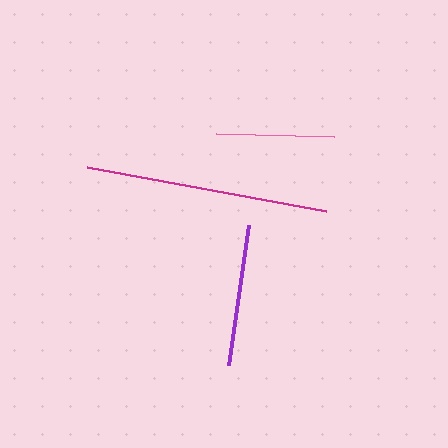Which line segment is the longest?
The magenta line is the longest at approximately 243 pixels.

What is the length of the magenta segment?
The magenta segment is approximately 243 pixels long.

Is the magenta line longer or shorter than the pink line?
The magenta line is longer than the pink line.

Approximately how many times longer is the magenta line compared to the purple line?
The magenta line is approximately 1.7 times the length of the purple line.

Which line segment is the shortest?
The pink line is the shortest at approximately 118 pixels.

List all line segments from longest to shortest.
From longest to shortest: magenta, purple, pink.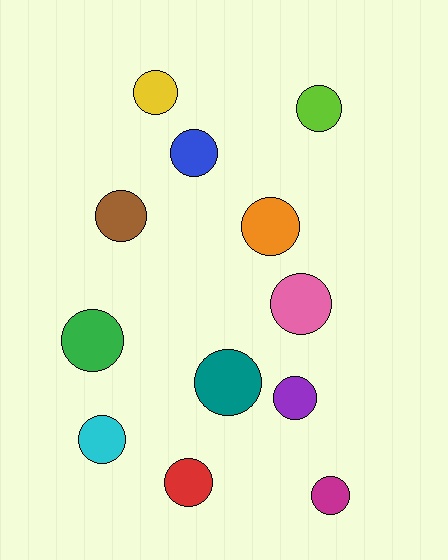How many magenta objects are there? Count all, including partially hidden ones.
There is 1 magenta object.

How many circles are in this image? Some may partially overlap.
There are 12 circles.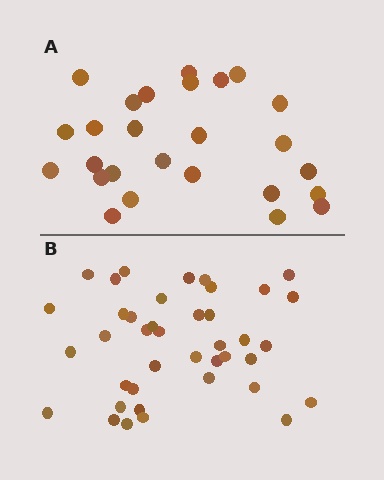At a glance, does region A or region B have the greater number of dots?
Region B (the bottom region) has more dots.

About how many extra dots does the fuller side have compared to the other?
Region B has approximately 15 more dots than region A.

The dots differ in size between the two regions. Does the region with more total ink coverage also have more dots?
No. Region A has more total ink coverage because its dots are larger, but region B actually contains more individual dots. Total area can be misleading — the number of items is what matters here.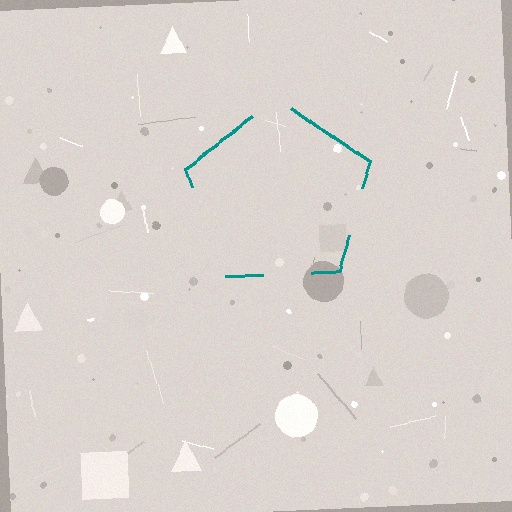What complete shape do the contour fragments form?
The contour fragments form a pentagon.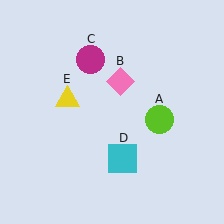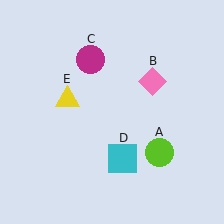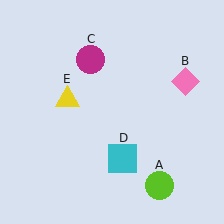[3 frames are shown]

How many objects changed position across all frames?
2 objects changed position: lime circle (object A), pink diamond (object B).